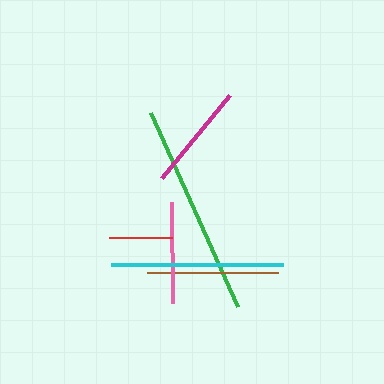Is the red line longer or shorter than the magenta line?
The magenta line is longer than the red line.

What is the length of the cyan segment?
The cyan segment is approximately 172 pixels long.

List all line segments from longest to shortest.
From longest to shortest: green, cyan, brown, magenta, pink, red.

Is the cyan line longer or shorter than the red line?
The cyan line is longer than the red line.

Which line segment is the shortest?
The red line is the shortest at approximately 63 pixels.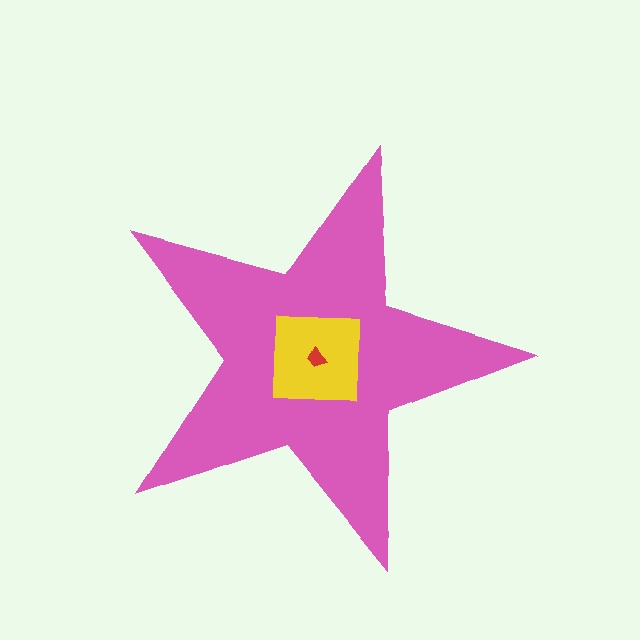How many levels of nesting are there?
3.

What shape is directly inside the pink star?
The yellow square.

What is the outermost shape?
The pink star.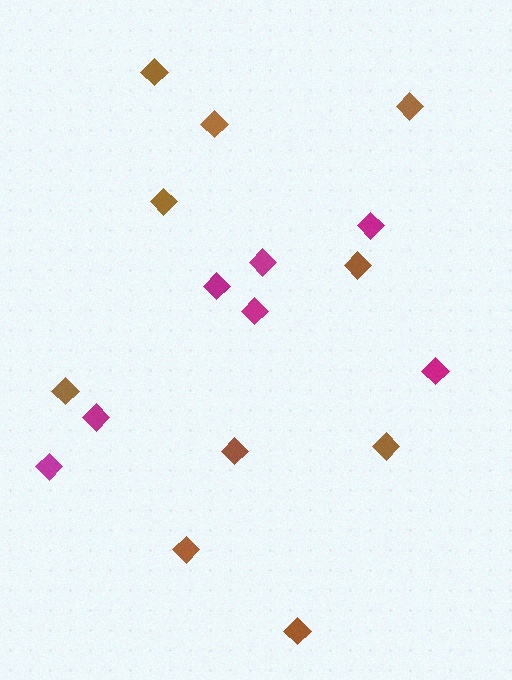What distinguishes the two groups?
There are 2 groups: one group of brown diamonds (10) and one group of magenta diamonds (7).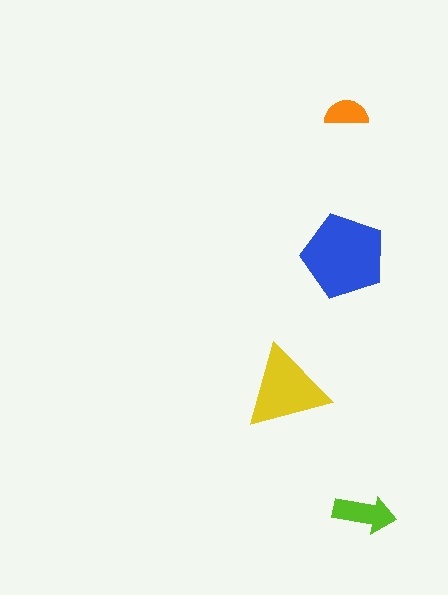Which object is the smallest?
The orange semicircle.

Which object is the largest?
The blue pentagon.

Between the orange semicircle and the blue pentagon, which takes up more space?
The blue pentagon.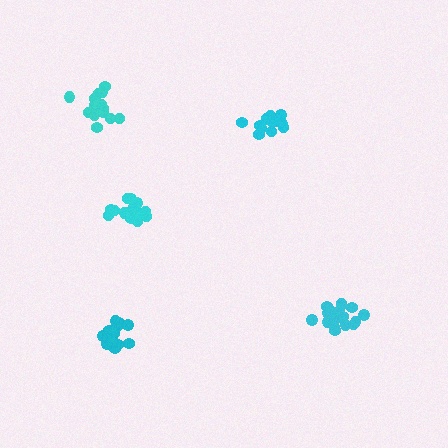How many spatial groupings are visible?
There are 5 spatial groupings.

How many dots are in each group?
Group 1: 14 dots, Group 2: 16 dots, Group 3: 16 dots, Group 4: 19 dots, Group 5: 15 dots (80 total).